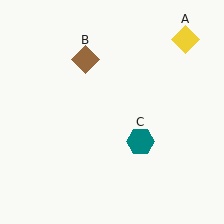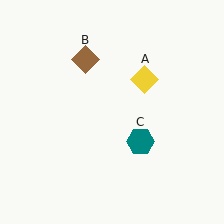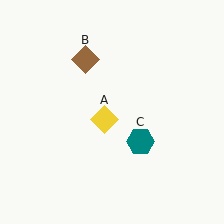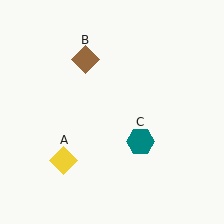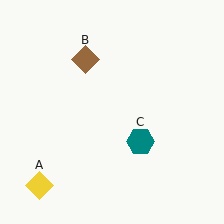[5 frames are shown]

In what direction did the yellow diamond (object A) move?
The yellow diamond (object A) moved down and to the left.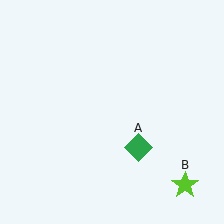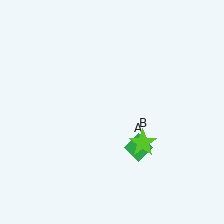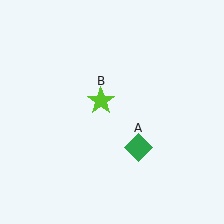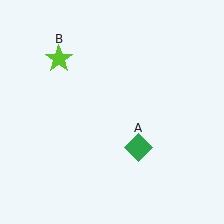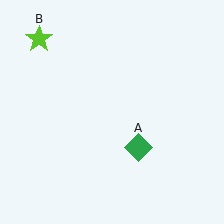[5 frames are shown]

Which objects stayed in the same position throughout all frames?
Green diamond (object A) remained stationary.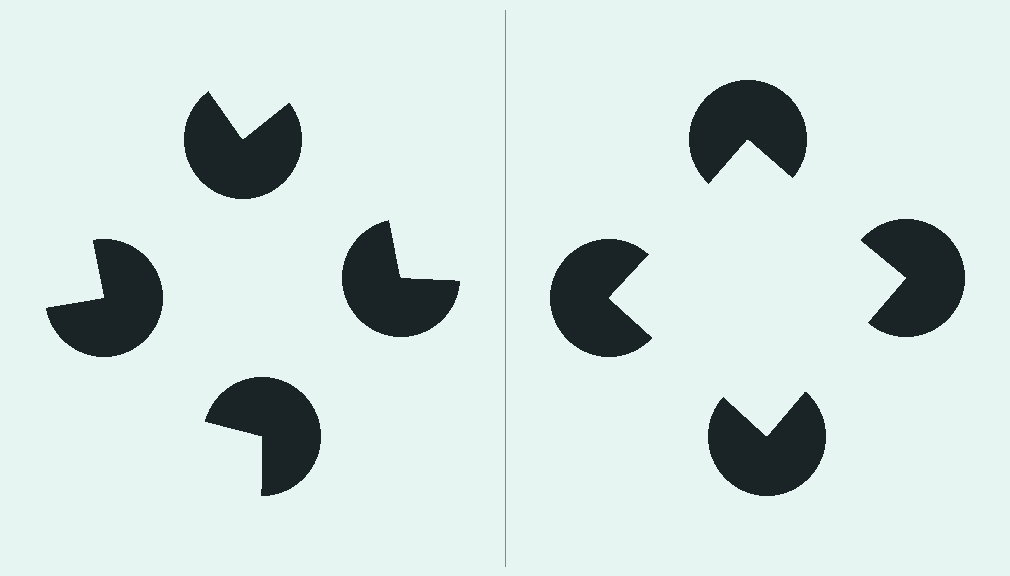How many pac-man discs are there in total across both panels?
8 — 4 on each side.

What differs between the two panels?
The pac-man discs are positioned identically on both sides; only the wedge orientations differ. On the right they align to a square; on the left they are misaligned.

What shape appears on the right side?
An illusory square.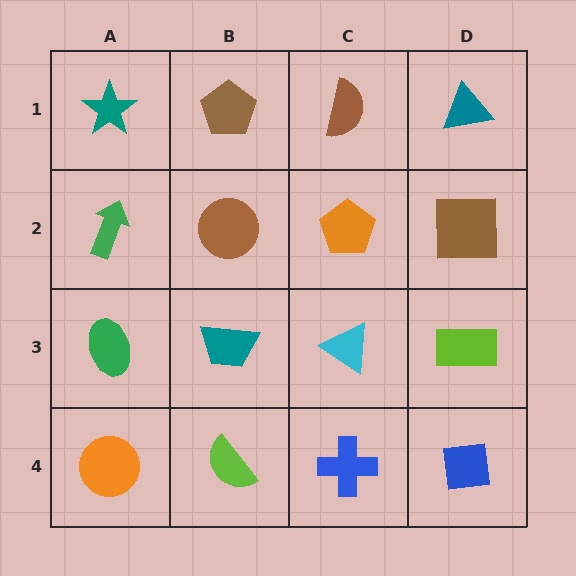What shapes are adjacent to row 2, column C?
A brown semicircle (row 1, column C), a cyan triangle (row 3, column C), a brown circle (row 2, column B), a brown square (row 2, column D).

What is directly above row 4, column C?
A cyan triangle.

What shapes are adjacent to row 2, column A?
A teal star (row 1, column A), a green ellipse (row 3, column A), a brown circle (row 2, column B).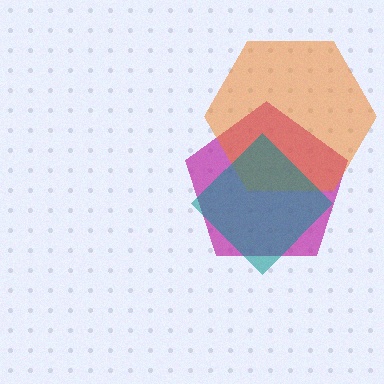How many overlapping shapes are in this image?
There are 3 overlapping shapes in the image.